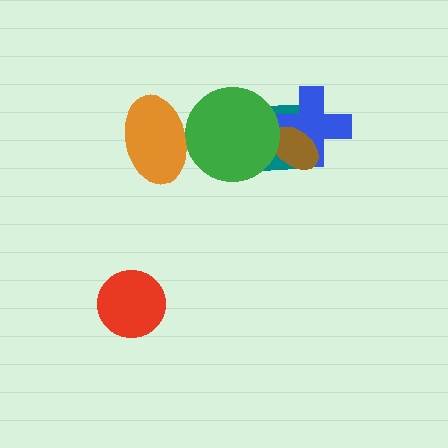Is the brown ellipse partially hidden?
Yes, it is partially covered by another shape.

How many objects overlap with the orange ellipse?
1 object overlaps with the orange ellipse.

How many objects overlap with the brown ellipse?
3 objects overlap with the brown ellipse.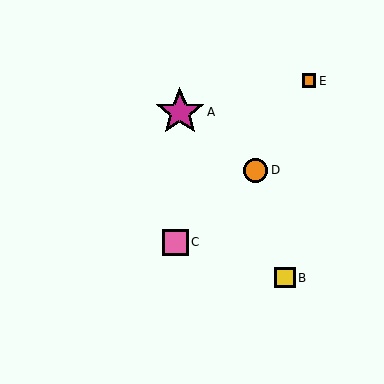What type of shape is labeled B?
Shape B is a yellow square.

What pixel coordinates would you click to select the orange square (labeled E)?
Click at (309, 81) to select the orange square E.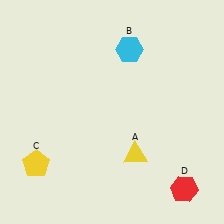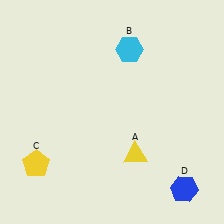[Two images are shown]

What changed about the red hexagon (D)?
In Image 1, D is red. In Image 2, it changed to blue.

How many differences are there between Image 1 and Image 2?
There is 1 difference between the two images.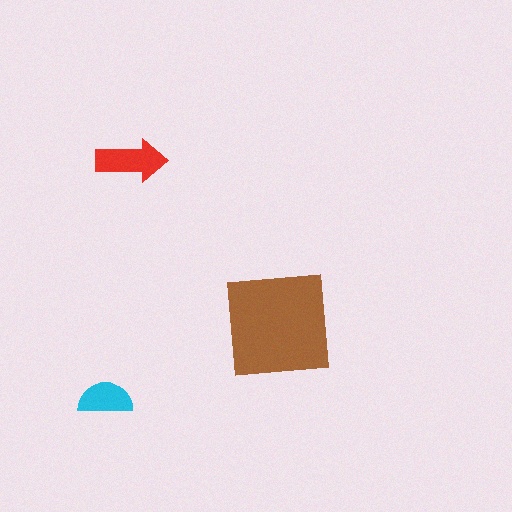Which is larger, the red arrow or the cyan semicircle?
The red arrow.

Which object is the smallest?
The cyan semicircle.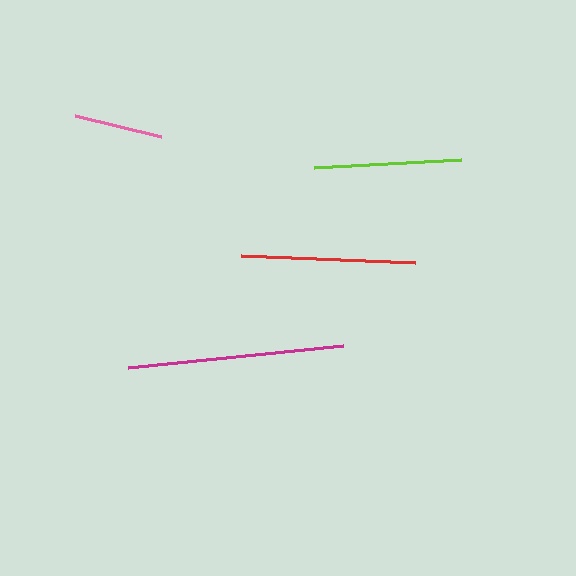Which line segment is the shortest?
The pink line is the shortest at approximately 88 pixels.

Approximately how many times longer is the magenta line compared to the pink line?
The magenta line is approximately 2.4 times the length of the pink line.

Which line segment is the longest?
The magenta line is the longest at approximately 216 pixels.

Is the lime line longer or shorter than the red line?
The red line is longer than the lime line.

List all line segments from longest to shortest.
From longest to shortest: magenta, red, lime, pink.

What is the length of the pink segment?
The pink segment is approximately 88 pixels long.